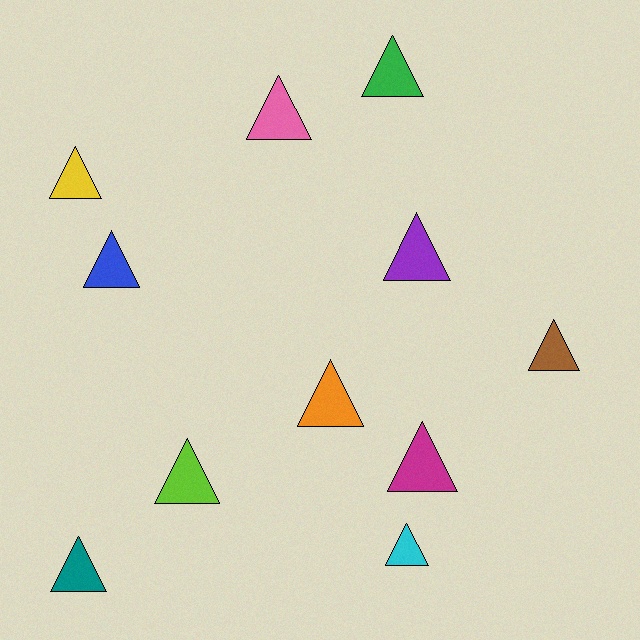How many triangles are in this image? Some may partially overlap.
There are 11 triangles.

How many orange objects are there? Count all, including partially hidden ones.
There is 1 orange object.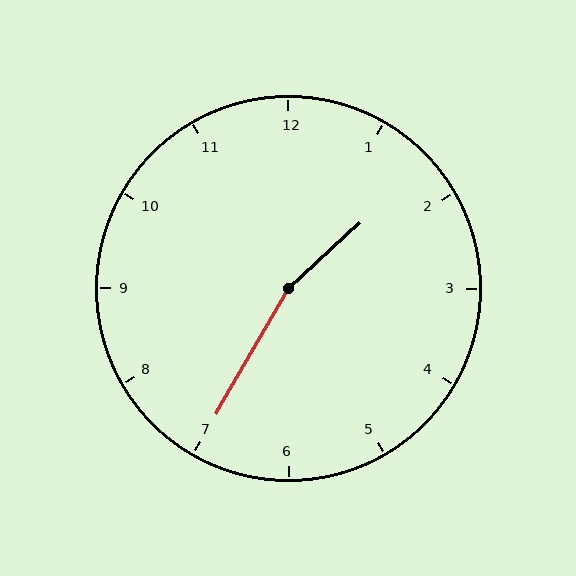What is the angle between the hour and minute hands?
Approximately 162 degrees.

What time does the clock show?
1:35.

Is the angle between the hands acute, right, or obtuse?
It is obtuse.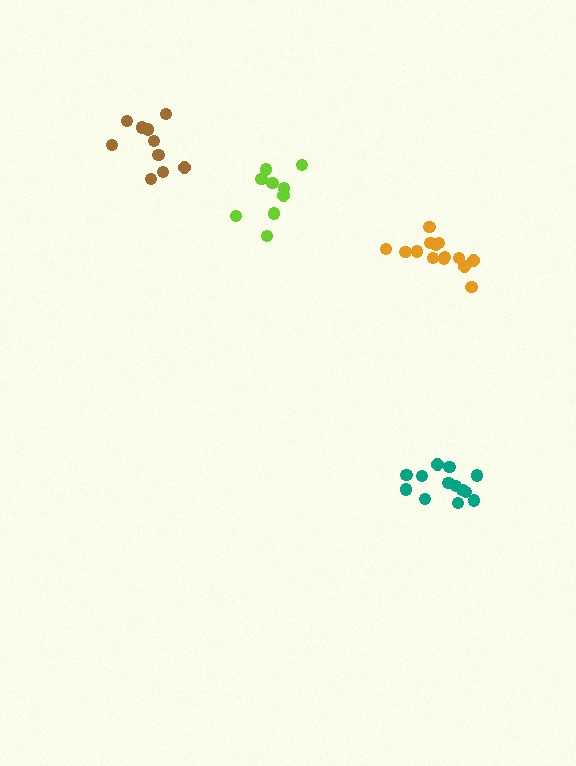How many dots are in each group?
Group 1: 14 dots, Group 2: 13 dots, Group 3: 10 dots, Group 4: 9 dots (46 total).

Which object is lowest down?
The teal cluster is bottommost.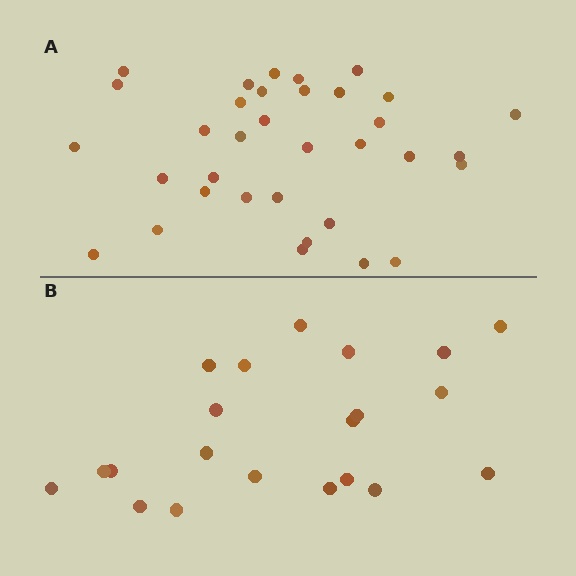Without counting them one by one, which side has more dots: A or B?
Region A (the top region) has more dots.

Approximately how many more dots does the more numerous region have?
Region A has approximately 15 more dots than region B.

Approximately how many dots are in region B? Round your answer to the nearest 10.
About 20 dots. (The exact count is 21, which rounds to 20.)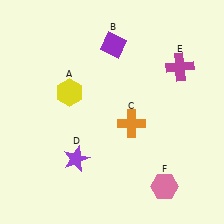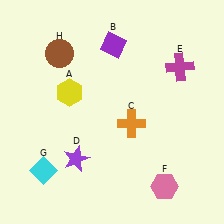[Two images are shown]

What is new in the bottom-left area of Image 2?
A cyan diamond (G) was added in the bottom-left area of Image 2.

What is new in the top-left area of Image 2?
A brown circle (H) was added in the top-left area of Image 2.